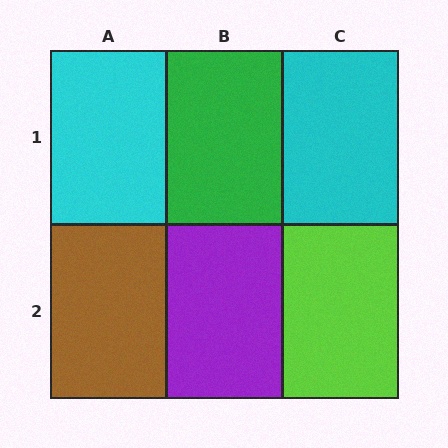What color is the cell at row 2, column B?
Purple.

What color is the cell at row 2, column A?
Brown.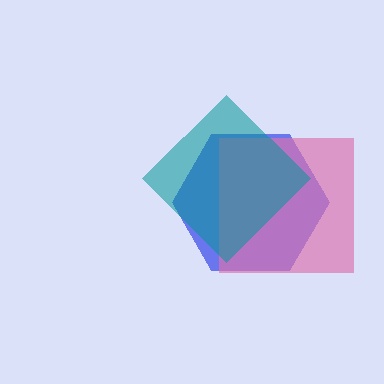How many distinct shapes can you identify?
There are 3 distinct shapes: a blue hexagon, a pink square, a teal diamond.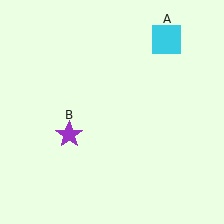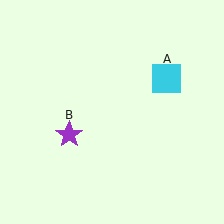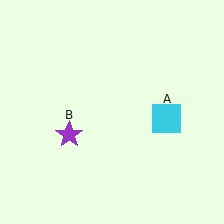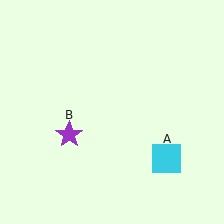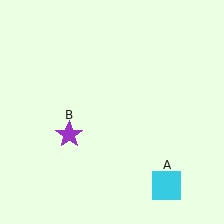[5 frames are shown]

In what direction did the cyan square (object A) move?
The cyan square (object A) moved down.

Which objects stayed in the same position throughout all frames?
Purple star (object B) remained stationary.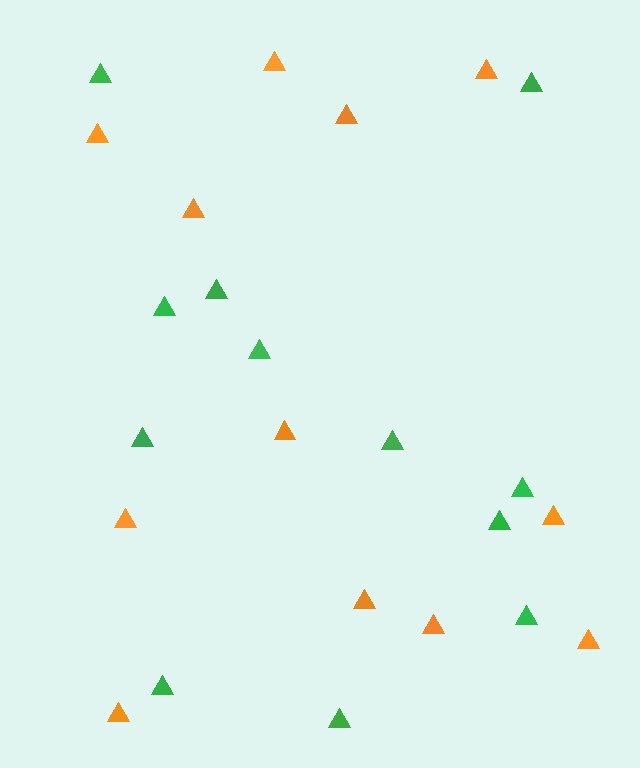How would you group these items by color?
There are 2 groups: one group of green triangles (12) and one group of orange triangles (12).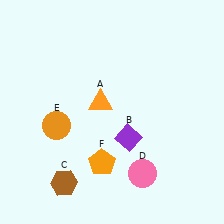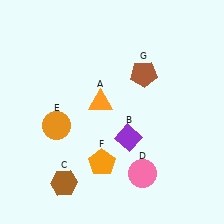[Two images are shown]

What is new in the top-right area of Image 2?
A brown pentagon (G) was added in the top-right area of Image 2.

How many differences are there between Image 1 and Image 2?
There is 1 difference between the two images.